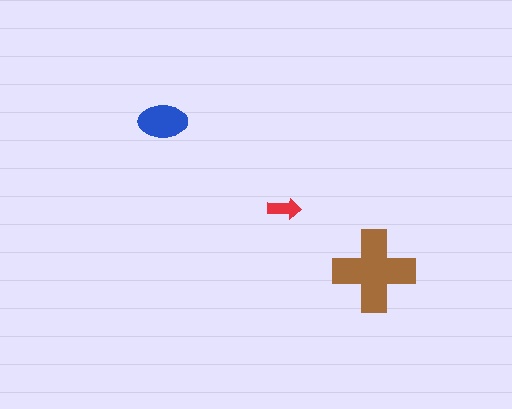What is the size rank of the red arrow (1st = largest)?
3rd.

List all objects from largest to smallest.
The brown cross, the blue ellipse, the red arrow.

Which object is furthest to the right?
The brown cross is rightmost.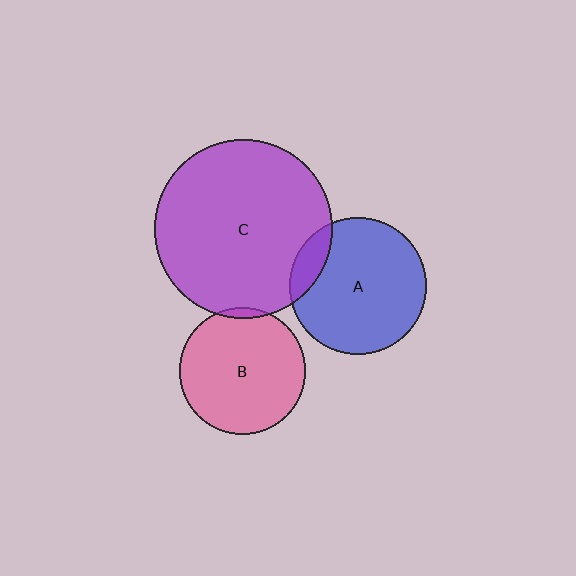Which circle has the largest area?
Circle C (purple).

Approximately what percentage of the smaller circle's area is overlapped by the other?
Approximately 10%.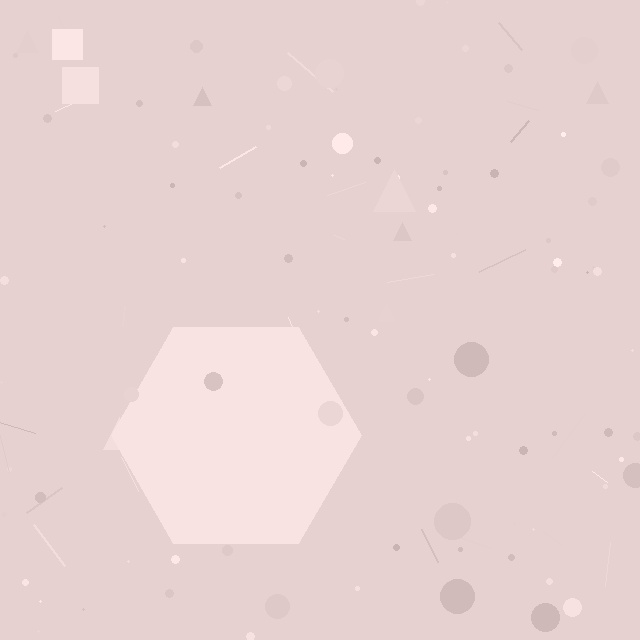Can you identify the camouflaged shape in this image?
The camouflaged shape is a hexagon.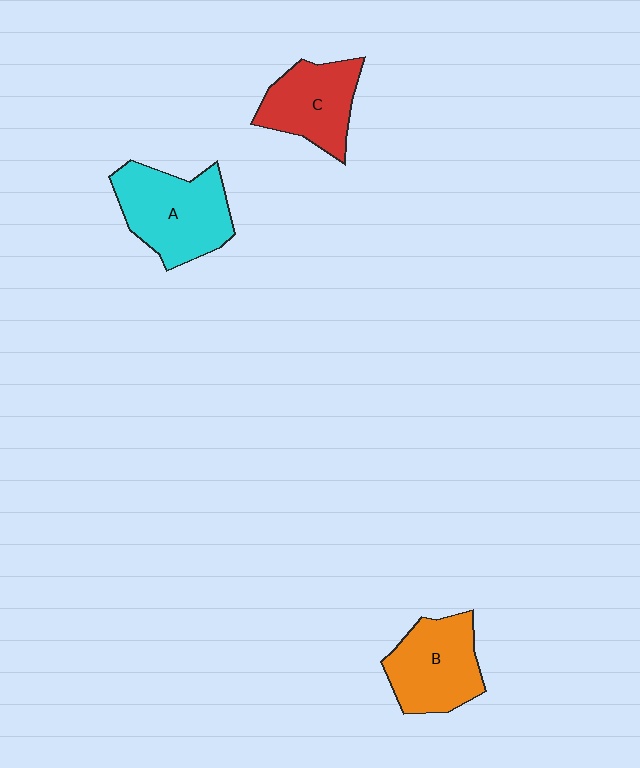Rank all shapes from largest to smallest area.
From largest to smallest: A (cyan), B (orange), C (red).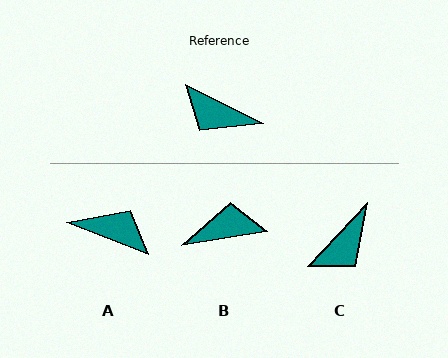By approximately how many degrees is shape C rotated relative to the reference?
Approximately 73 degrees counter-clockwise.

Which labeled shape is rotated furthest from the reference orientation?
A, about 175 degrees away.